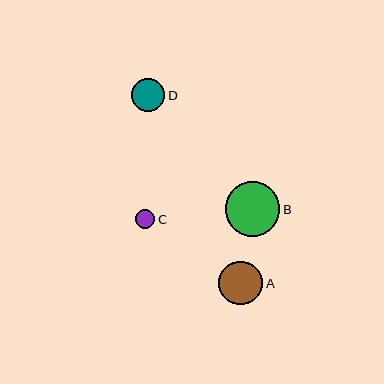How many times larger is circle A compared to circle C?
Circle A is approximately 2.3 times the size of circle C.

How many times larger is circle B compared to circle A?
Circle B is approximately 1.3 times the size of circle A.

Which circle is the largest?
Circle B is the largest with a size of approximately 55 pixels.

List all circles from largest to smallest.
From largest to smallest: B, A, D, C.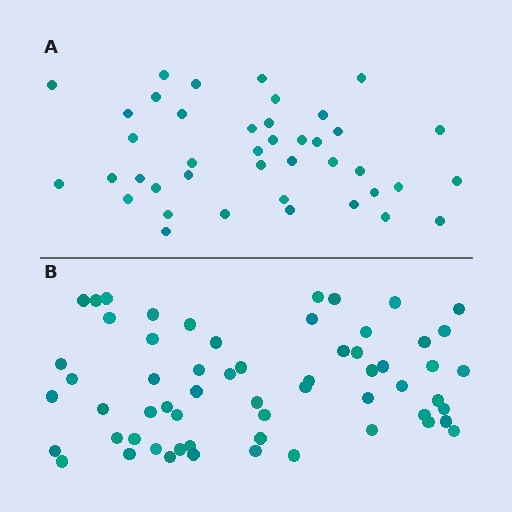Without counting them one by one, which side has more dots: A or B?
Region B (the bottom region) has more dots.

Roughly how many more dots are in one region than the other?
Region B has approximately 20 more dots than region A.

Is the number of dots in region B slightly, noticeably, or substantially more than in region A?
Region B has substantially more. The ratio is roughly 1.5 to 1.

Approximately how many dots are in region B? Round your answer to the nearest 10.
About 60 dots.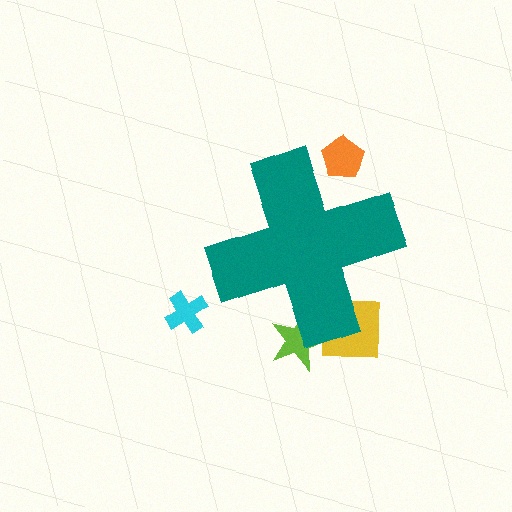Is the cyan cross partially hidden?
No, the cyan cross is fully visible.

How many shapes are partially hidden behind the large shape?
3 shapes are partially hidden.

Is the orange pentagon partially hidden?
Yes, the orange pentagon is partially hidden behind the teal cross.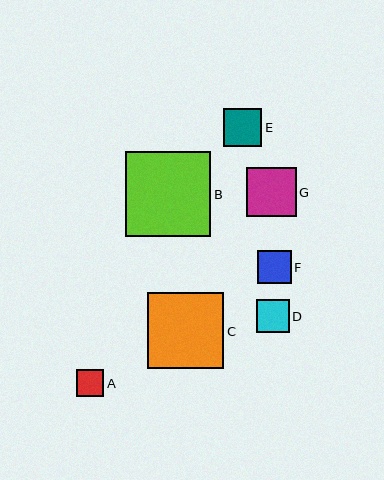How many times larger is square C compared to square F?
Square C is approximately 2.3 times the size of square F.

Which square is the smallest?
Square A is the smallest with a size of approximately 28 pixels.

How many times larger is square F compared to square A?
Square F is approximately 1.2 times the size of square A.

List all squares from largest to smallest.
From largest to smallest: B, C, G, E, F, D, A.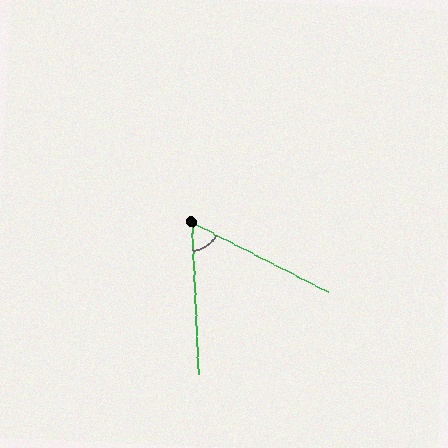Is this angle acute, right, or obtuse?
It is acute.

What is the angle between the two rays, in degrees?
Approximately 61 degrees.